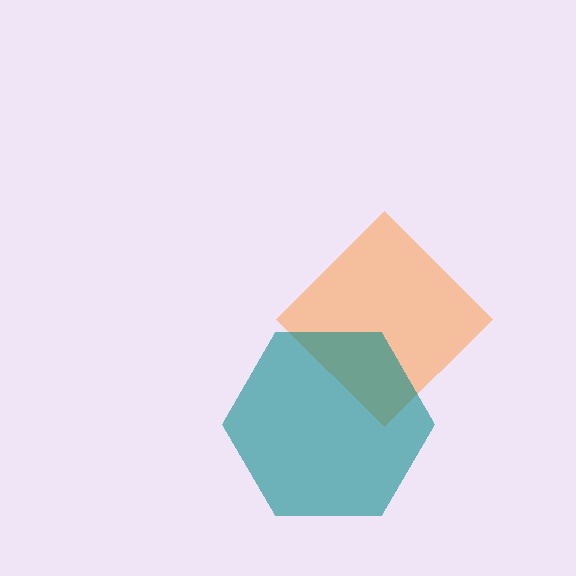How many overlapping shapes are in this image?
There are 2 overlapping shapes in the image.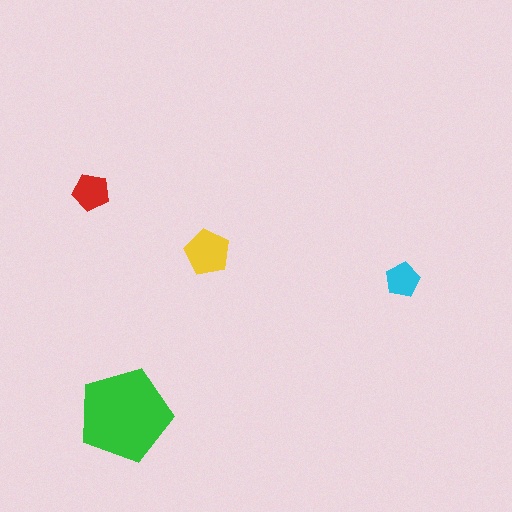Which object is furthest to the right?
The cyan pentagon is rightmost.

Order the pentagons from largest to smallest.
the green one, the yellow one, the red one, the cyan one.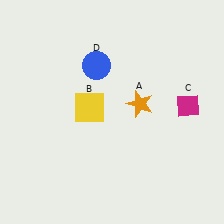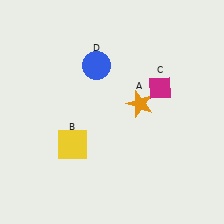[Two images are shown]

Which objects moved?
The objects that moved are: the yellow square (B), the magenta diamond (C).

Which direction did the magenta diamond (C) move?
The magenta diamond (C) moved left.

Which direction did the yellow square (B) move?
The yellow square (B) moved down.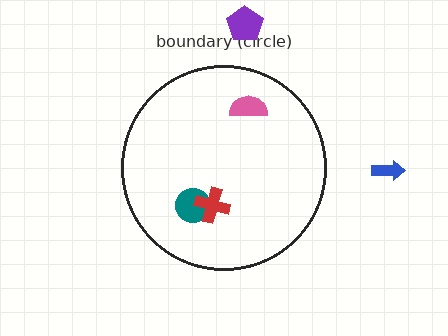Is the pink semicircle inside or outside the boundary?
Inside.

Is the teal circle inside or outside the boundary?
Inside.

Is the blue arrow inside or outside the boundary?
Outside.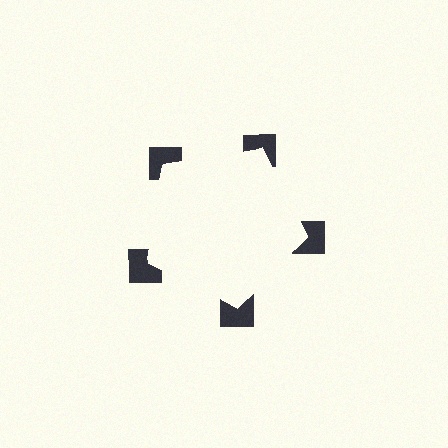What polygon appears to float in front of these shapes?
An illusory pentagon — its edges are inferred from the aligned wedge cuts in the notched squares, not physically drawn.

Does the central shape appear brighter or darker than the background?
It typically appears slightly brighter than the background, even though no actual brightness change is drawn.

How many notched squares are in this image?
There are 5 — one at each vertex of the illusory pentagon.